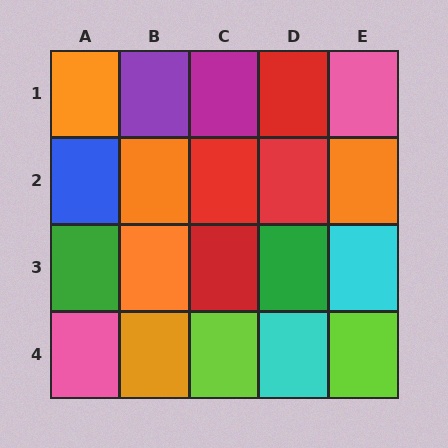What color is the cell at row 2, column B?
Orange.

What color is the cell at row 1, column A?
Orange.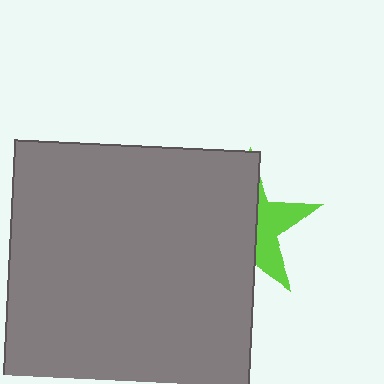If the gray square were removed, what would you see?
You would see the complete lime star.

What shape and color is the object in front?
The object in front is a gray square.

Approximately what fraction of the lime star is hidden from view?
Roughly 64% of the lime star is hidden behind the gray square.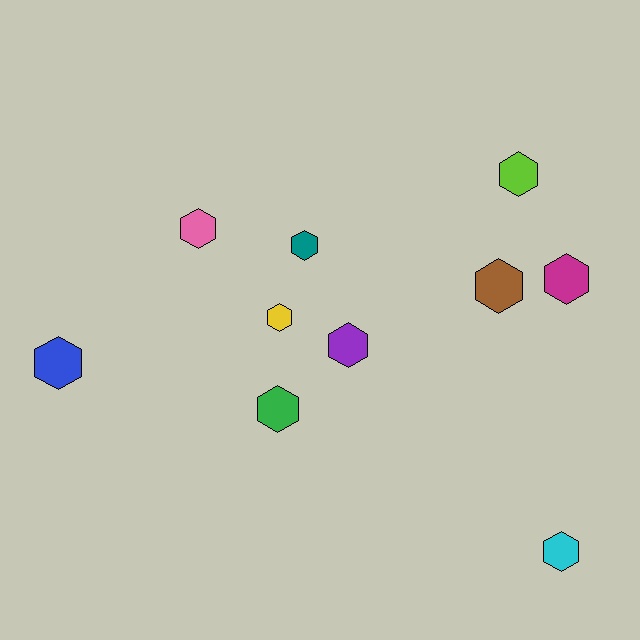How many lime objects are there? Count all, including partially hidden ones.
There is 1 lime object.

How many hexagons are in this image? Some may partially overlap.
There are 10 hexagons.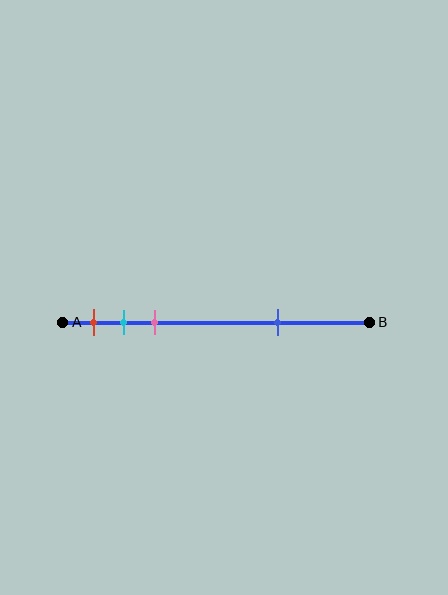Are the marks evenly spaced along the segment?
No, the marks are not evenly spaced.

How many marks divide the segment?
There are 4 marks dividing the segment.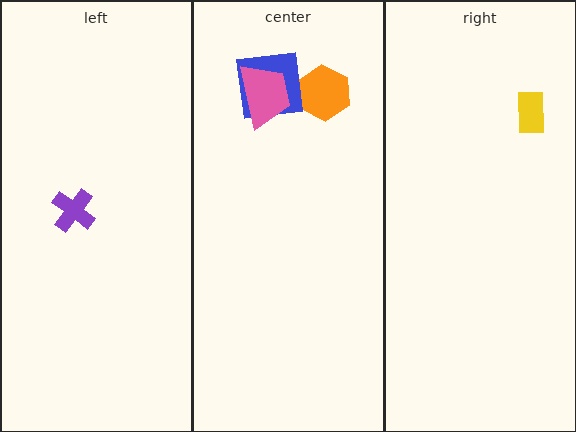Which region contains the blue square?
The center region.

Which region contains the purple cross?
The left region.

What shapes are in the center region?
The orange hexagon, the blue square, the pink trapezoid.